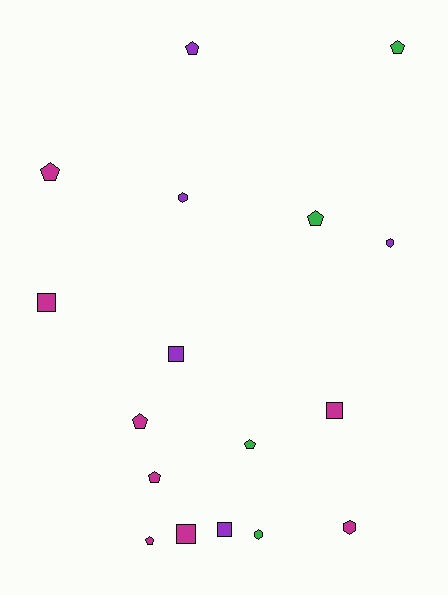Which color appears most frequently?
Magenta, with 8 objects.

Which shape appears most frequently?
Pentagon, with 8 objects.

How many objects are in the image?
There are 17 objects.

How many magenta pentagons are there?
There are 4 magenta pentagons.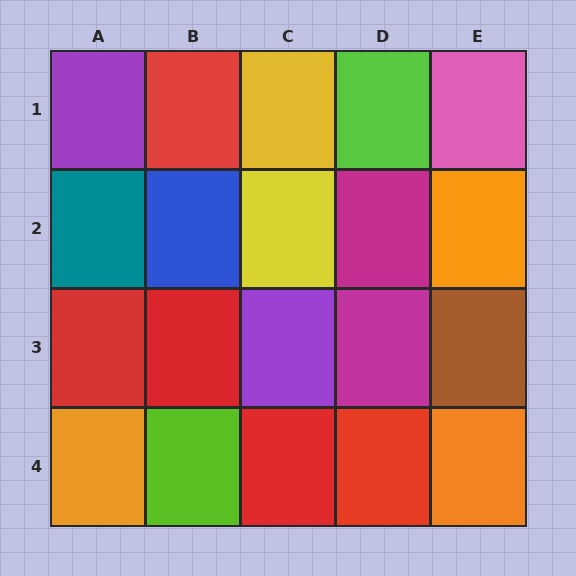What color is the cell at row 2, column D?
Magenta.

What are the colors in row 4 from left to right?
Orange, lime, red, red, orange.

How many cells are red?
5 cells are red.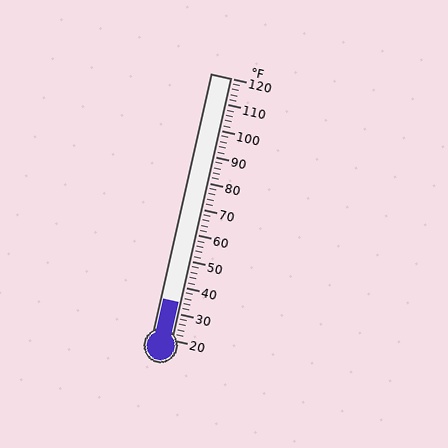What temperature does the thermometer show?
The thermometer shows approximately 34°F.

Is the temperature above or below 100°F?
The temperature is below 100°F.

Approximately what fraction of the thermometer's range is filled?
The thermometer is filled to approximately 15% of its range.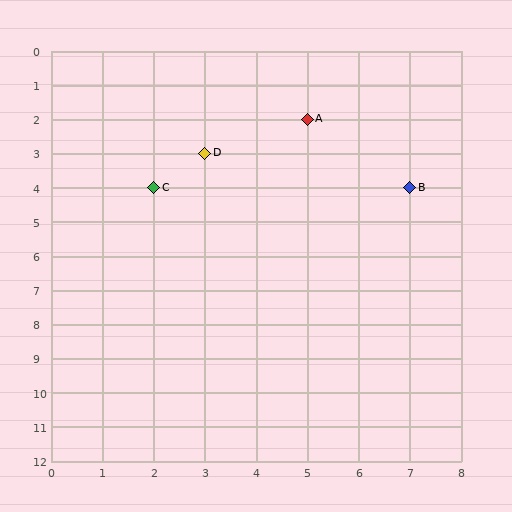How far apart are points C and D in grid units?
Points C and D are 1 column and 1 row apart (about 1.4 grid units diagonally).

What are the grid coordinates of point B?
Point B is at grid coordinates (7, 4).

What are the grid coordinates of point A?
Point A is at grid coordinates (5, 2).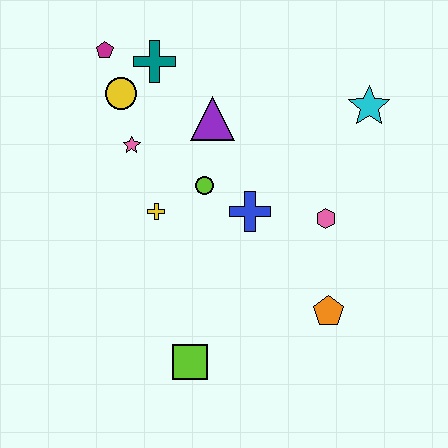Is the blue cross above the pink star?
No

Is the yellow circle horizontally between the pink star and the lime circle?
No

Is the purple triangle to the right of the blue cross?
No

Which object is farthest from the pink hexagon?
The magenta pentagon is farthest from the pink hexagon.